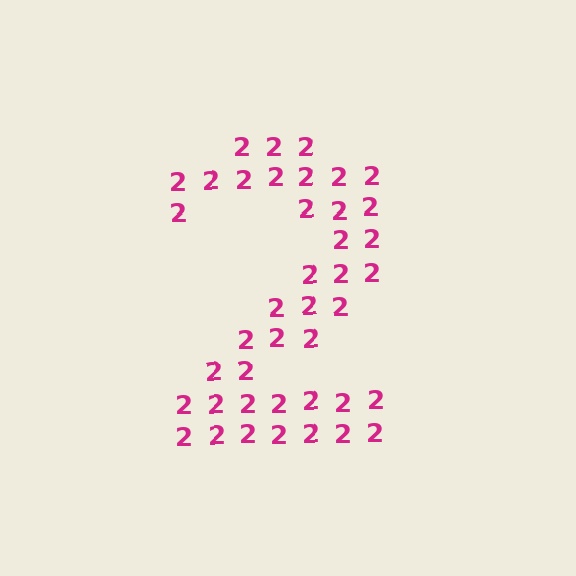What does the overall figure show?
The overall figure shows the digit 2.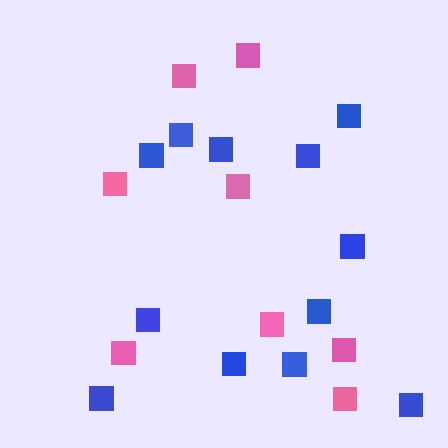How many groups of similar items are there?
There are 2 groups: one group of blue squares (12) and one group of pink squares (8).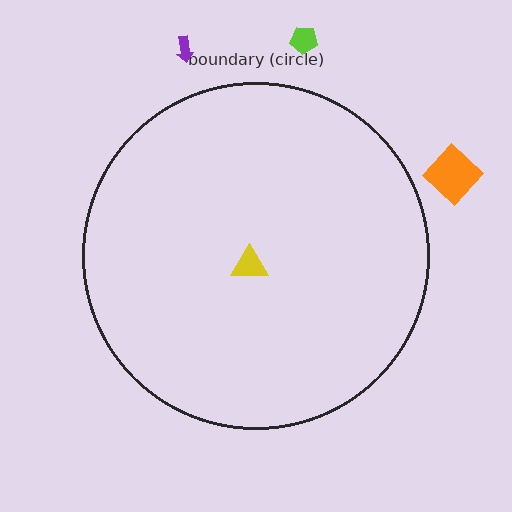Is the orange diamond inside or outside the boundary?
Outside.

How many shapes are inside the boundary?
1 inside, 3 outside.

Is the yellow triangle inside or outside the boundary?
Inside.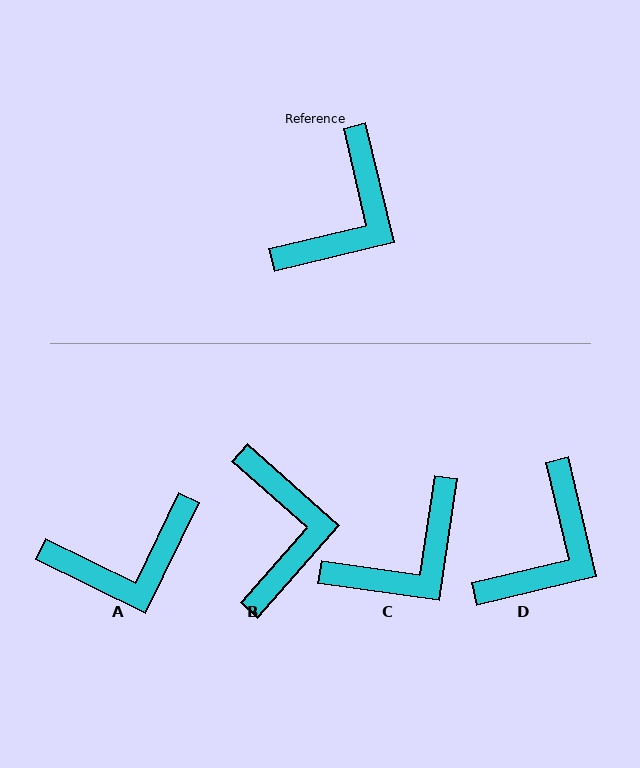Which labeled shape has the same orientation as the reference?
D.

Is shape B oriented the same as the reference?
No, it is off by about 35 degrees.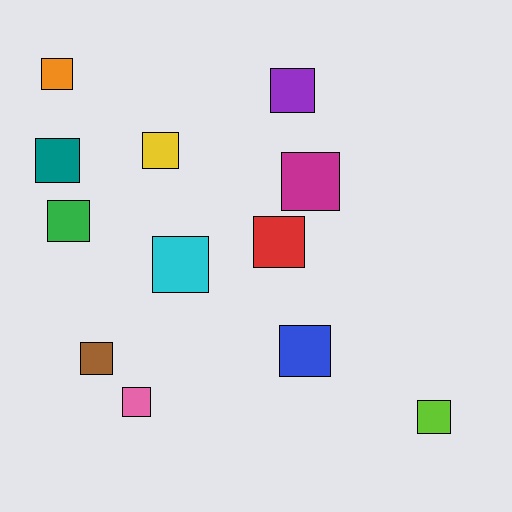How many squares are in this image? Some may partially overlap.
There are 12 squares.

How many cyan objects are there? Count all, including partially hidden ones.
There is 1 cyan object.